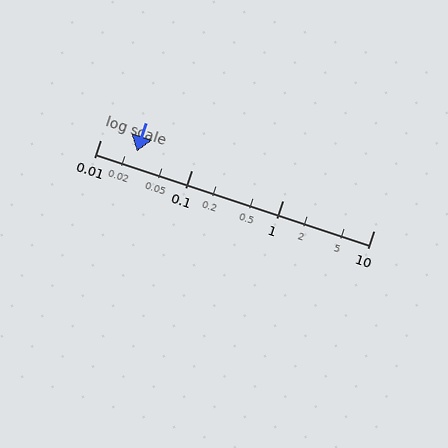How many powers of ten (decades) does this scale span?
The scale spans 3 decades, from 0.01 to 10.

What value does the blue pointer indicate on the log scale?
The pointer indicates approximately 0.025.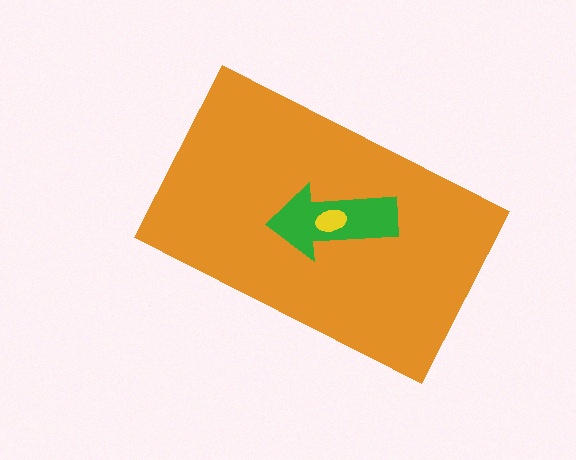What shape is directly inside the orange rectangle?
The green arrow.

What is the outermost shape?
The orange rectangle.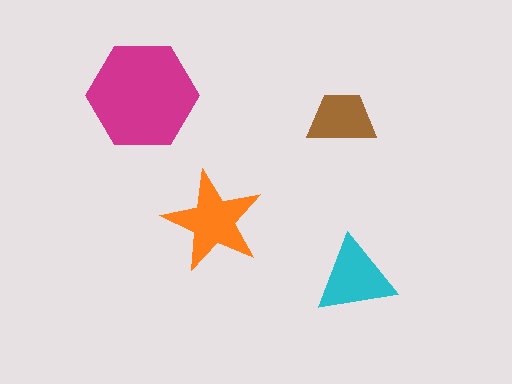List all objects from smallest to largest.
The brown trapezoid, the cyan triangle, the orange star, the magenta hexagon.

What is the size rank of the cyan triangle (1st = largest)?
3rd.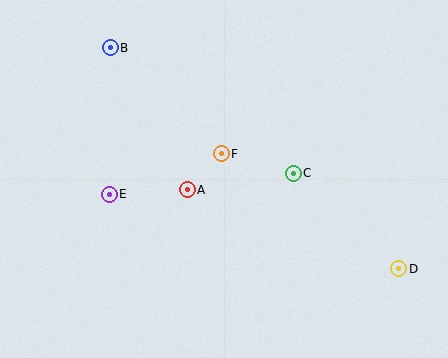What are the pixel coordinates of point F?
Point F is at (221, 154).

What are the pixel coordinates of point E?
Point E is at (109, 194).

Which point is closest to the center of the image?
Point F at (221, 154) is closest to the center.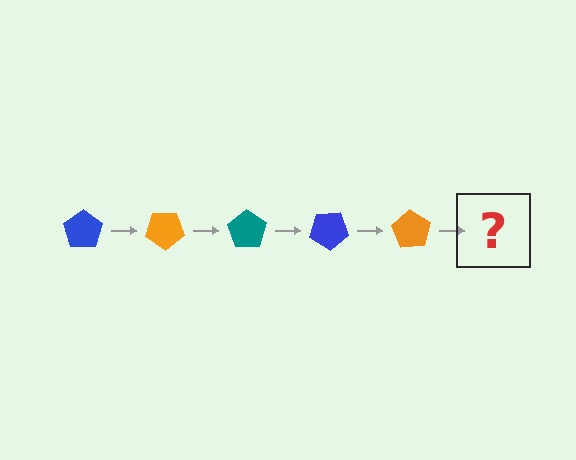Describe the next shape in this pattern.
It should be a teal pentagon, rotated 175 degrees from the start.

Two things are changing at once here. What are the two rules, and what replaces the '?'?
The two rules are that it rotates 35 degrees each step and the color cycles through blue, orange, and teal. The '?' should be a teal pentagon, rotated 175 degrees from the start.